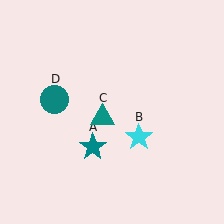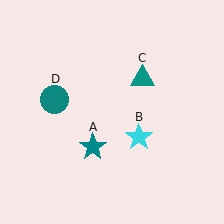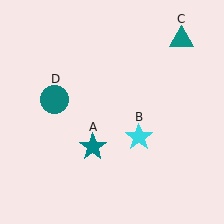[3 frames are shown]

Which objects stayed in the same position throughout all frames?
Teal star (object A) and cyan star (object B) and teal circle (object D) remained stationary.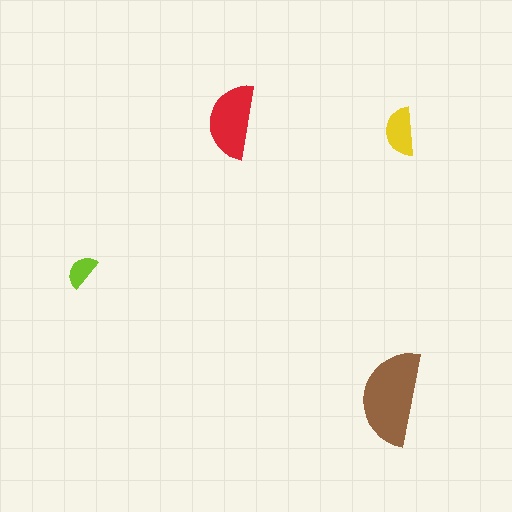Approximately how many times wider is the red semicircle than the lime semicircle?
About 2 times wider.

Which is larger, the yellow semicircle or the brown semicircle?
The brown one.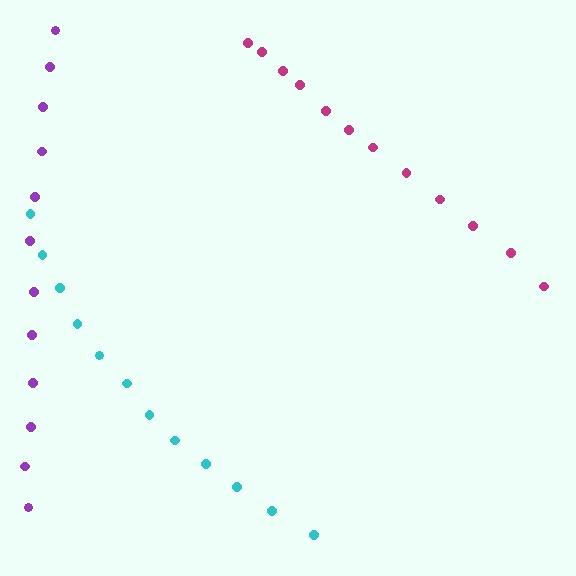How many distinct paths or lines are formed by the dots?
There are 3 distinct paths.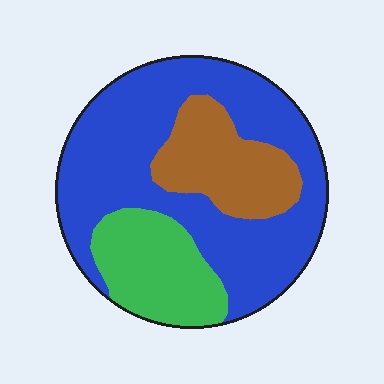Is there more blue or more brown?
Blue.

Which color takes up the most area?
Blue, at roughly 60%.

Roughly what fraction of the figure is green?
Green takes up about one fifth (1/5) of the figure.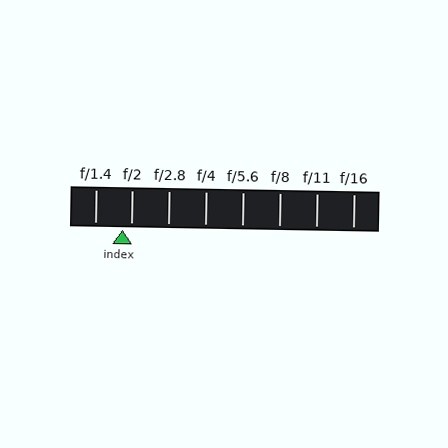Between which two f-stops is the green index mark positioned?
The index mark is between f/1.4 and f/2.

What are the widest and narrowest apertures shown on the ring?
The widest aperture shown is f/1.4 and the narrowest is f/16.